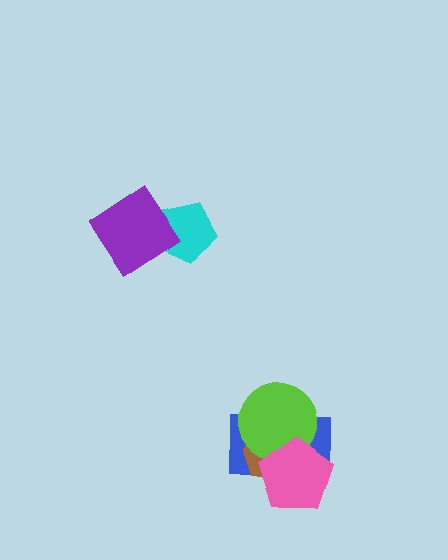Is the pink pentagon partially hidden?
No, no other shape covers it.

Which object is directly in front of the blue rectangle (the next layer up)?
The brown hexagon is directly in front of the blue rectangle.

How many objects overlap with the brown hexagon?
3 objects overlap with the brown hexagon.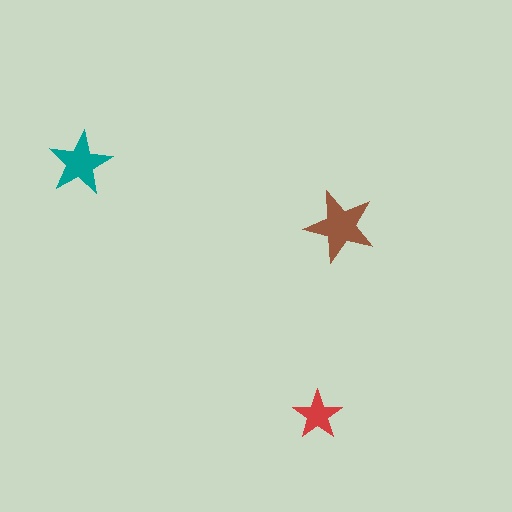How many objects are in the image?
There are 3 objects in the image.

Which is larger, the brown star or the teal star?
The brown one.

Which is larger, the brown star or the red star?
The brown one.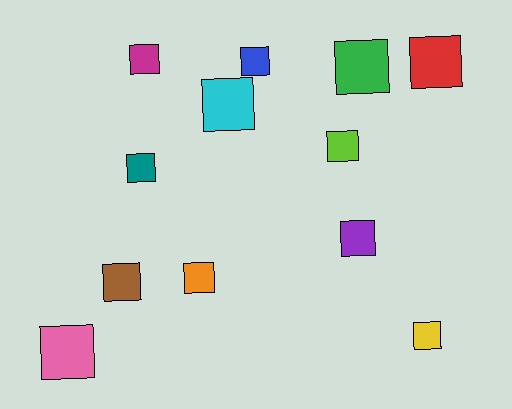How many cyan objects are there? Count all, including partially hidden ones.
There is 1 cyan object.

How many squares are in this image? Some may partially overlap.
There are 12 squares.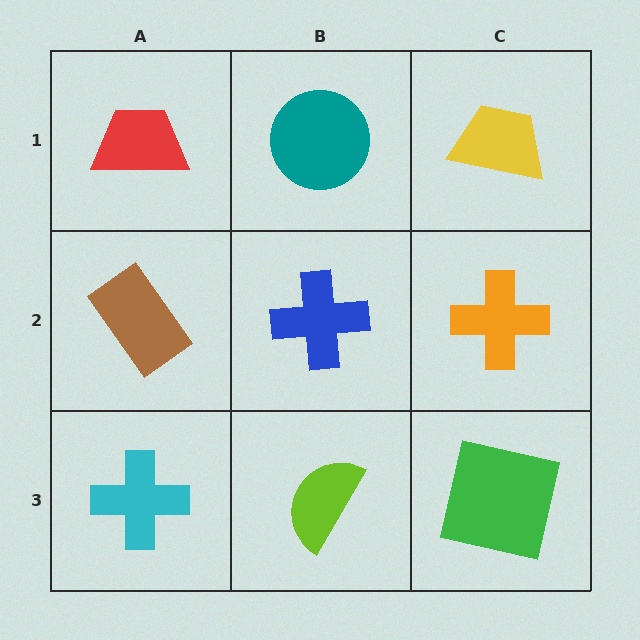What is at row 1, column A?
A red trapezoid.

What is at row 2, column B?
A blue cross.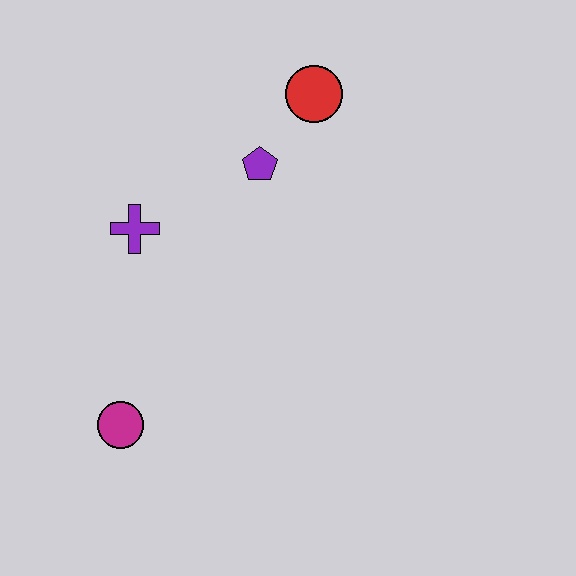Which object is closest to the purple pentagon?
The red circle is closest to the purple pentagon.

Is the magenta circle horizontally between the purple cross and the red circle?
No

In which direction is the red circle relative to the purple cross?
The red circle is to the right of the purple cross.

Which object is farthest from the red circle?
The magenta circle is farthest from the red circle.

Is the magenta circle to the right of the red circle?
No